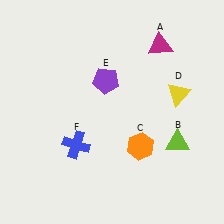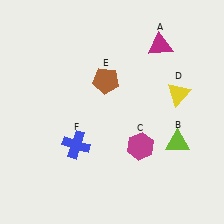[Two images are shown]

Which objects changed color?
C changed from orange to magenta. E changed from purple to brown.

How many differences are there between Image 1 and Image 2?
There are 2 differences between the two images.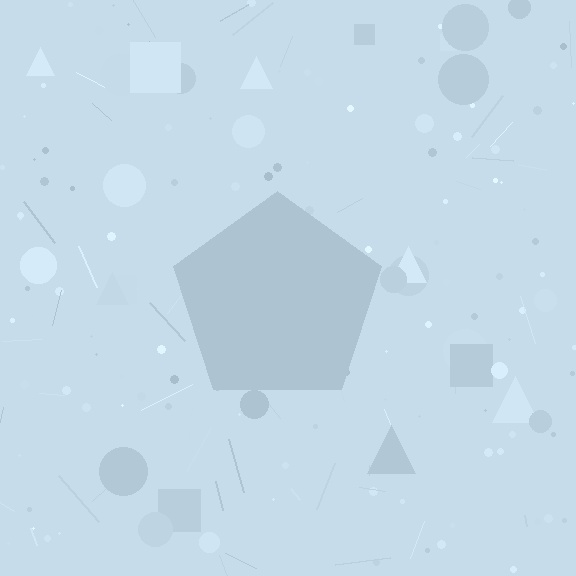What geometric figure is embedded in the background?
A pentagon is embedded in the background.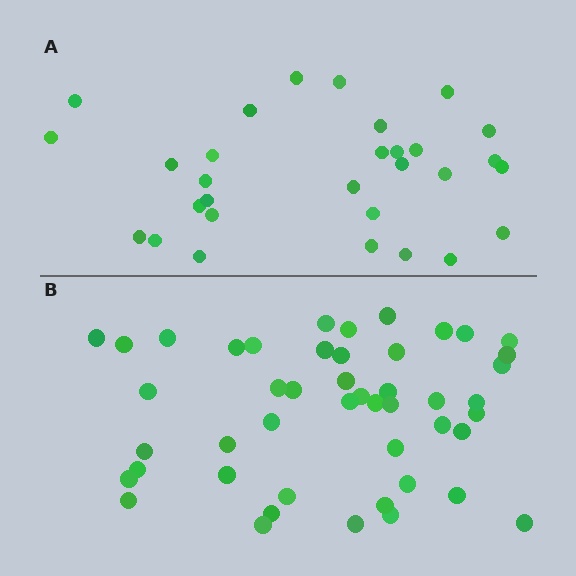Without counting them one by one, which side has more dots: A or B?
Region B (the bottom region) has more dots.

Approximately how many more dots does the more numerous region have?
Region B has approximately 15 more dots than region A.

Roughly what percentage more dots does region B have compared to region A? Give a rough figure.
About 55% more.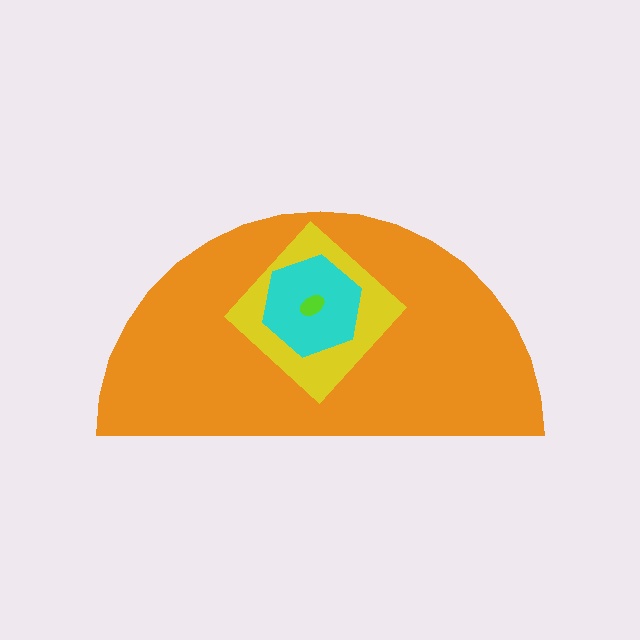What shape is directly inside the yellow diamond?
The cyan hexagon.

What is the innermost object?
The lime ellipse.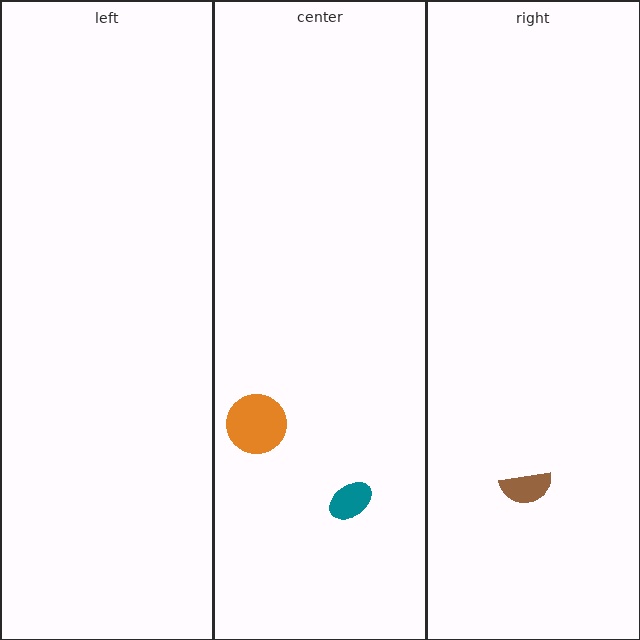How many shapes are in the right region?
1.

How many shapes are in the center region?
2.